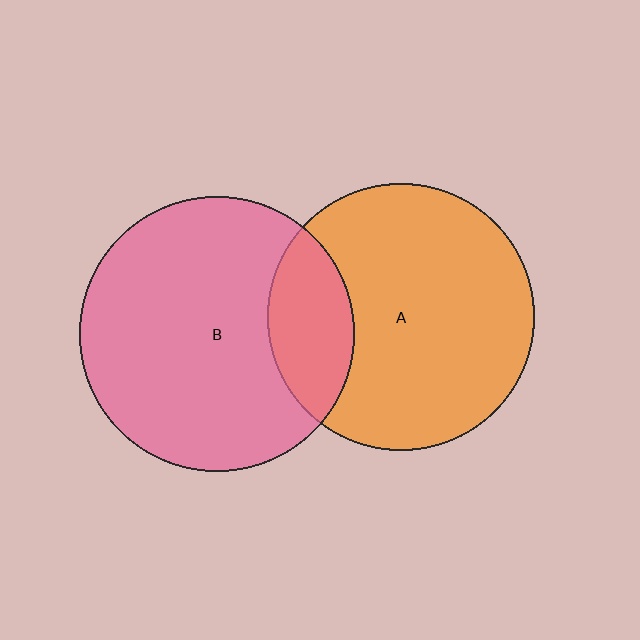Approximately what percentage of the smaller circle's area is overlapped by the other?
Approximately 20%.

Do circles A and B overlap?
Yes.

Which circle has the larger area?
Circle B (pink).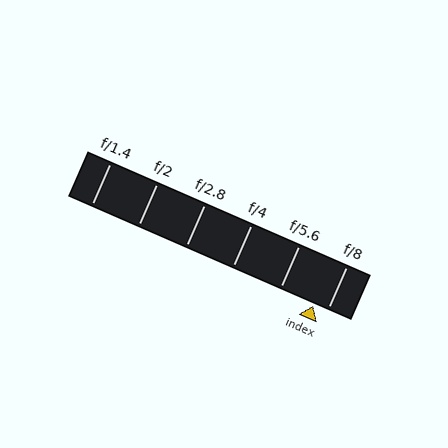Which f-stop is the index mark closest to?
The index mark is closest to f/8.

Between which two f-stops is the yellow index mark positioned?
The index mark is between f/5.6 and f/8.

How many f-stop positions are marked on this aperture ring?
There are 6 f-stop positions marked.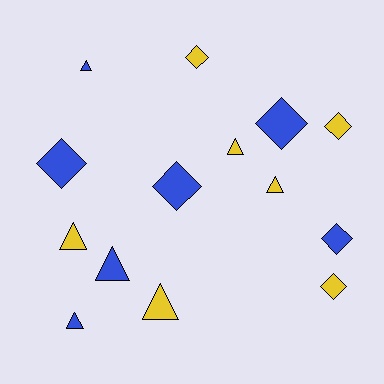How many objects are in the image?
There are 14 objects.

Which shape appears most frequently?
Diamond, with 7 objects.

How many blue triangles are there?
There are 3 blue triangles.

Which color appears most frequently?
Yellow, with 7 objects.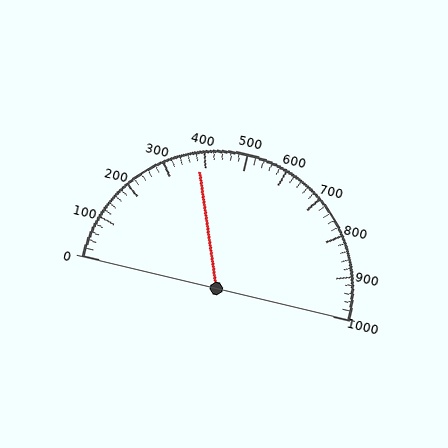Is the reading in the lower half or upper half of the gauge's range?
The reading is in the lower half of the range (0 to 1000).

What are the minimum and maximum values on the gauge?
The gauge ranges from 0 to 1000.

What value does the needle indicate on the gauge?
The needle indicates approximately 380.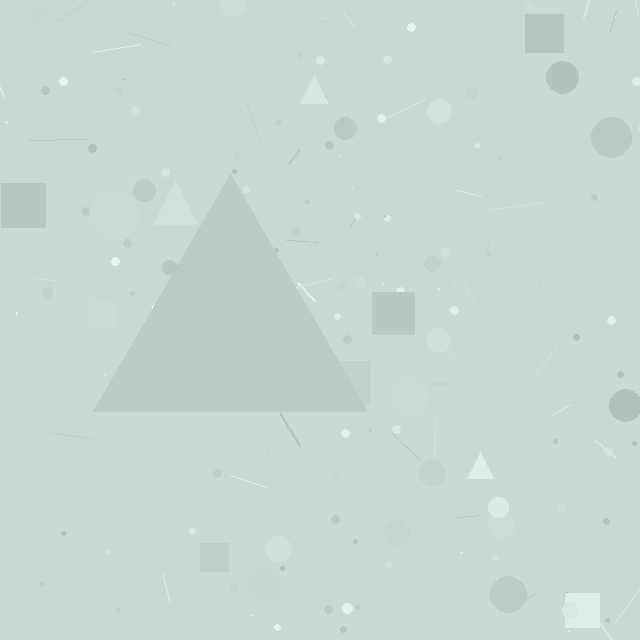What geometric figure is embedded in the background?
A triangle is embedded in the background.